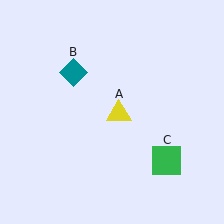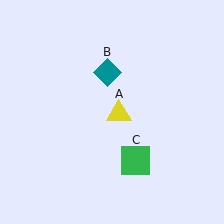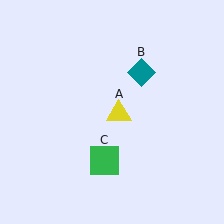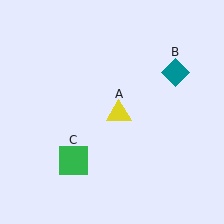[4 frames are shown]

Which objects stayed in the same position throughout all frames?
Yellow triangle (object A) remained stationary.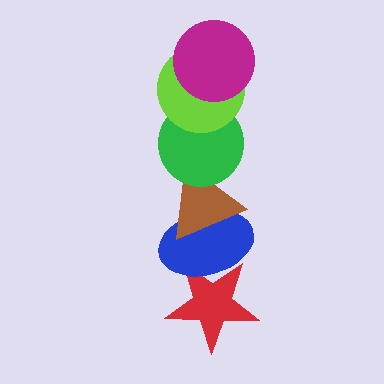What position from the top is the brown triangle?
The brown triangle is 4th from the top.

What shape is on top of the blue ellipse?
The brown triangle is on top of the blue ellipse.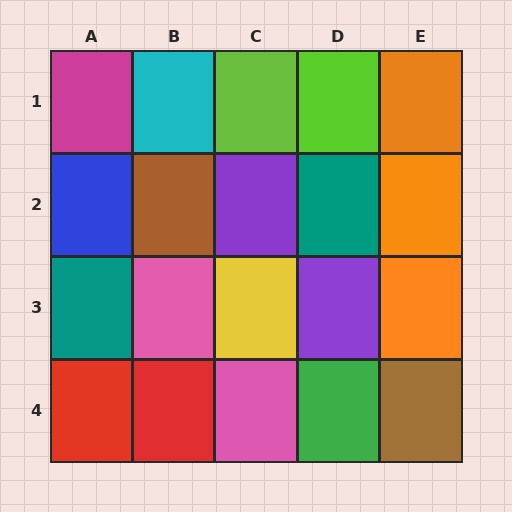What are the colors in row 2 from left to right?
Blue, brown, purple, teal, orange.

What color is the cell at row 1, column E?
Orange.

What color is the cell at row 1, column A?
Magenta.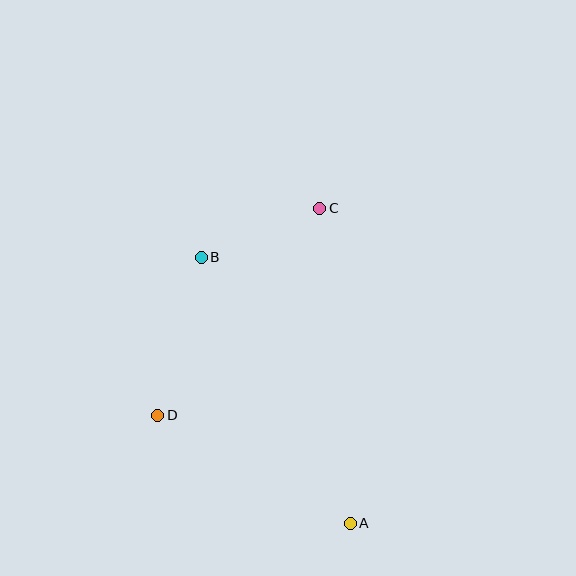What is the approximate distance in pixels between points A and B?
The distance between A and B is approximately 305 pixels.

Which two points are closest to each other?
Points B and C are closest to each other.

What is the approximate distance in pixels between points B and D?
The distance between B and D is approximately 164 pixels.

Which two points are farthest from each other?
Points A and C are farthest from each other.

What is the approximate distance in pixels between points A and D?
The distance between A and D is approximately 221 pixels.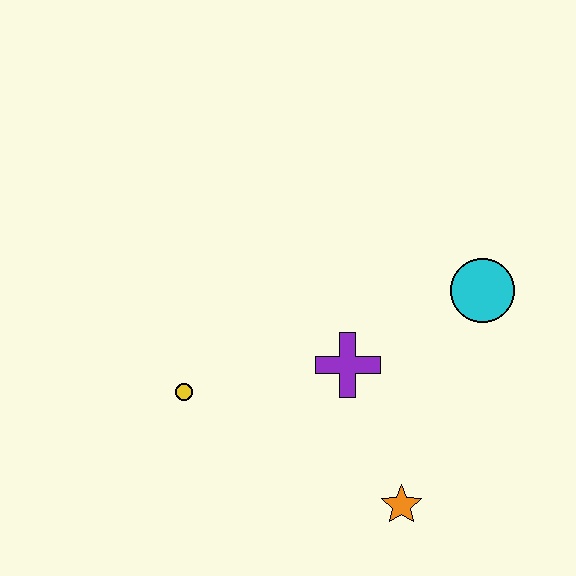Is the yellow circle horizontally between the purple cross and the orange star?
No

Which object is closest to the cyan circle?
The purple cross is closest to the cyan circle.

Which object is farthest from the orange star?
The yellow circle is farthest from the orange star.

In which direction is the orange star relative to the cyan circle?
The orange star is below the cyan circle.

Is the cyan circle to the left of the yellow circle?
No